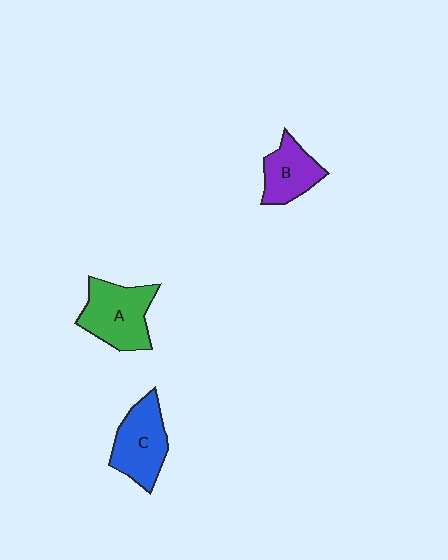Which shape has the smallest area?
Shape B (purple).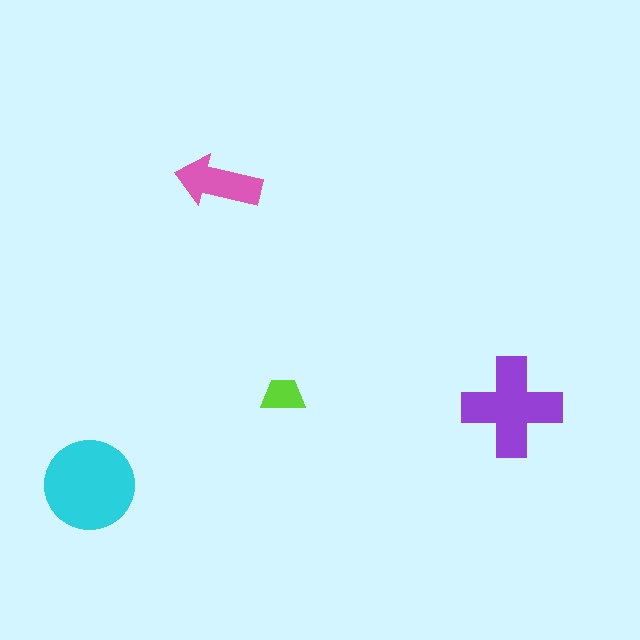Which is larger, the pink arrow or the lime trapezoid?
The pink arrow.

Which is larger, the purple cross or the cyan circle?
The cyan circle.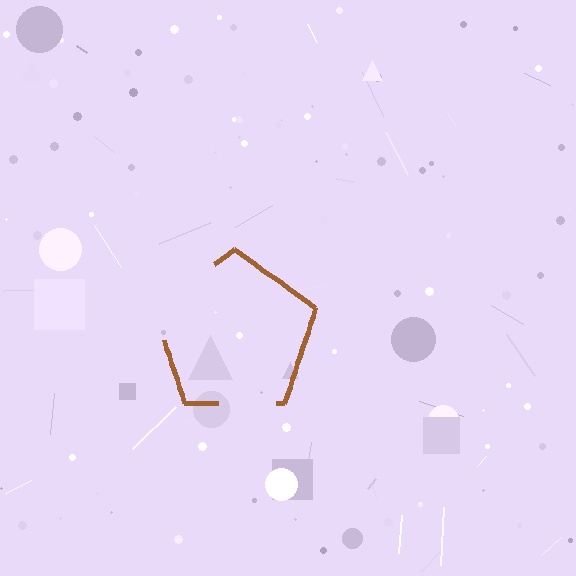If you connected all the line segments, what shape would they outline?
They would outline a pentagon.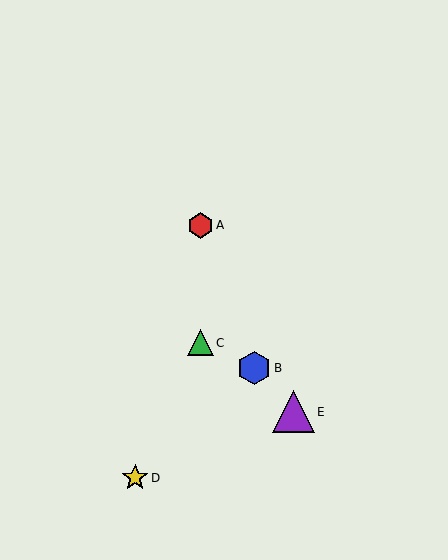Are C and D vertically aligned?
No, C is at x≈200 and D is at x≈135.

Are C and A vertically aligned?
Yes, both are at x≈200.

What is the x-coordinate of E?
Object E is at x≈293.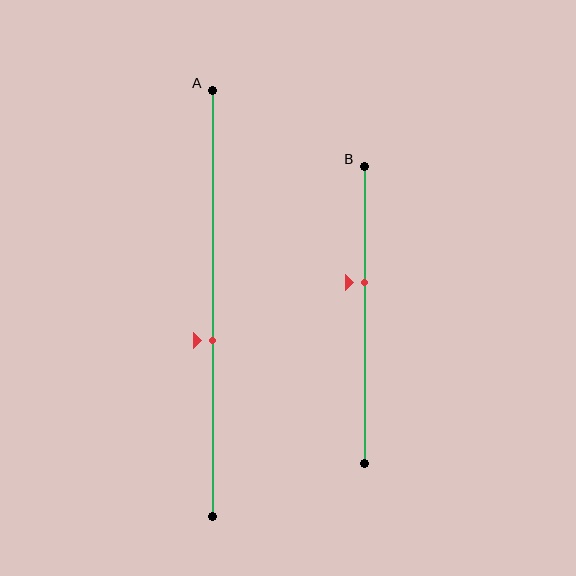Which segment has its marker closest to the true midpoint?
Segment A has its marker closest to the true midpoint.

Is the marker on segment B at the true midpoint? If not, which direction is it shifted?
No, the marker on segment B is shifted upward by about 11% of the segment length.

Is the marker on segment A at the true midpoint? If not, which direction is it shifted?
No, the marker on segment A is shifted downward by about 9% of the segment length.